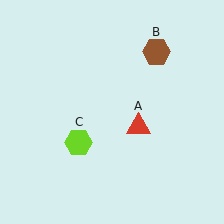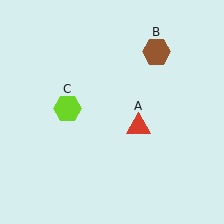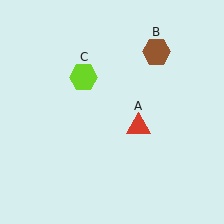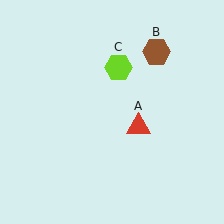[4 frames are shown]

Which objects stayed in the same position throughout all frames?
Red triangle (object A) and brown hexagon (object B) remained stationary.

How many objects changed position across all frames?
1 object changed position: lime hexagon (object C).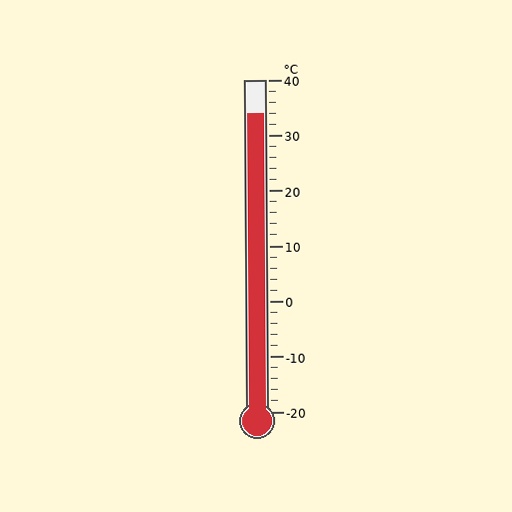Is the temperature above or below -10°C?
The temperature is above -10°C.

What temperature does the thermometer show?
The thermometer shows approximately 34°C.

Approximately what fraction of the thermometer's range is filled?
The thermometer is filled to approximately 90% of its range.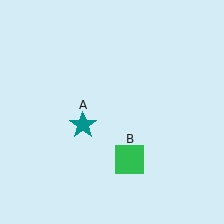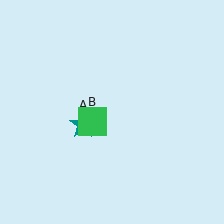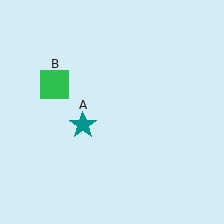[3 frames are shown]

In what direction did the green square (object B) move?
The green square (object B) moved up and to the left.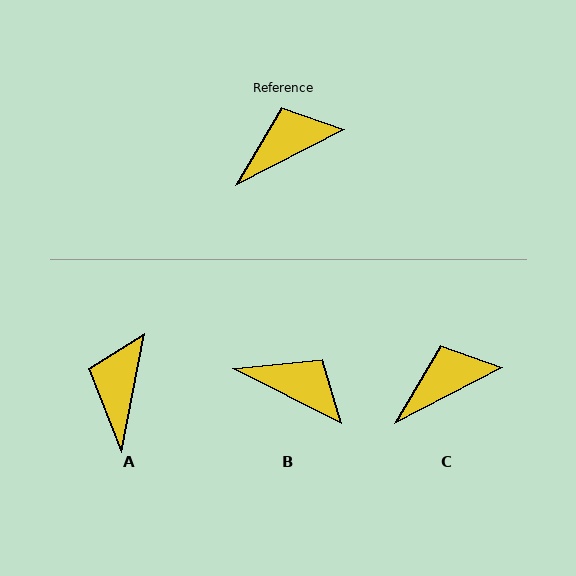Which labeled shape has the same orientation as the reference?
C.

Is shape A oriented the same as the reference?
No, it is off by about 52 degrees.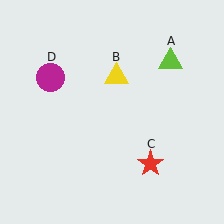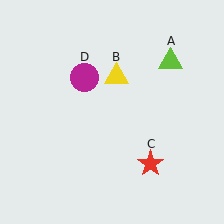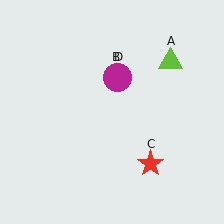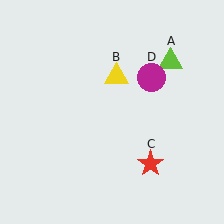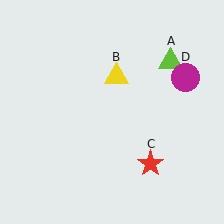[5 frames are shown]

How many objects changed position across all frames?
1 object changed position: magenta circle (object D).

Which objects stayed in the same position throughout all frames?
Lime triangle (object A) and yellow triangle (object B) and red star (object C) remained stationary.